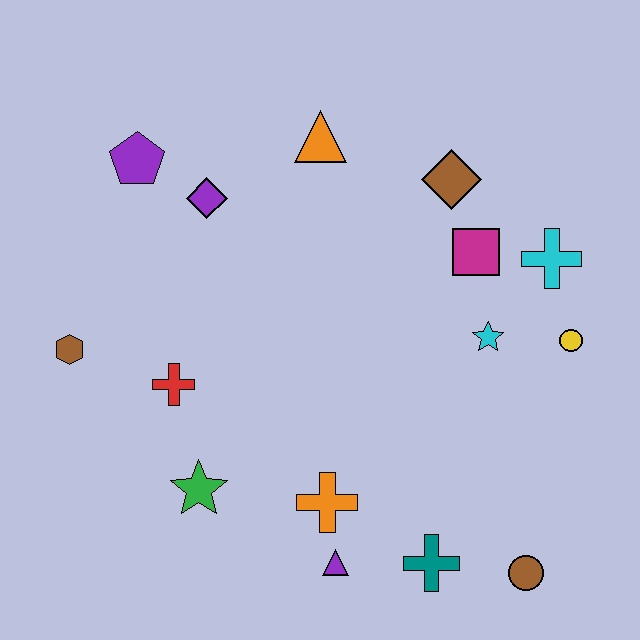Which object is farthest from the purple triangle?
The purple pentagon is farthest from the purple triangle.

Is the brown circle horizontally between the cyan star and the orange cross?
No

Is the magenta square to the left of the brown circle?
Yes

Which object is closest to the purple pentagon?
The purple diamond is closest to the purple pentagon.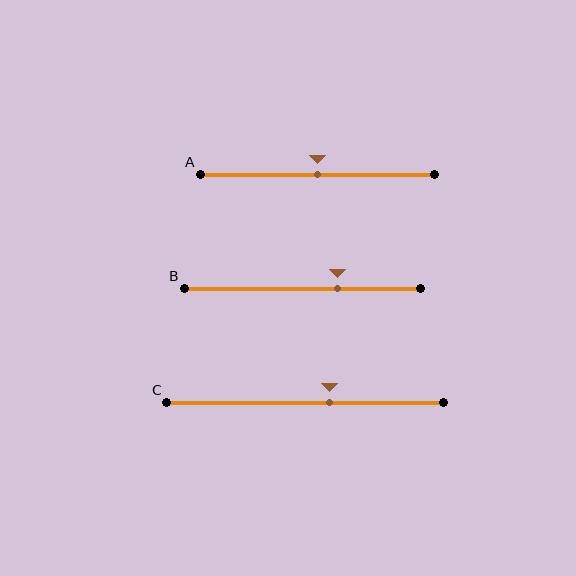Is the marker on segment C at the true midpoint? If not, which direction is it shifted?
No, the marker on segment C is shifted to the right by about 9% of the segment length.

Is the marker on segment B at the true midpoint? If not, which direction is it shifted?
No, the marker on segment B is shifted to the right by about 15% of the segment length.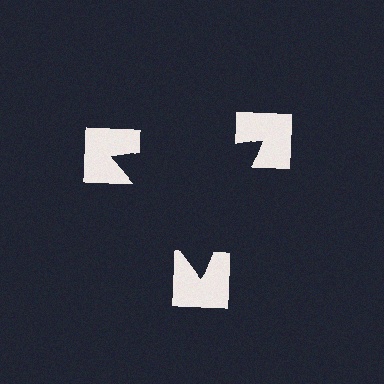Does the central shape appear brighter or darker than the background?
It typically appears slightly darker than the background, even though no actual brightness change is drawn.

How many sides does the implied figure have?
3 sides.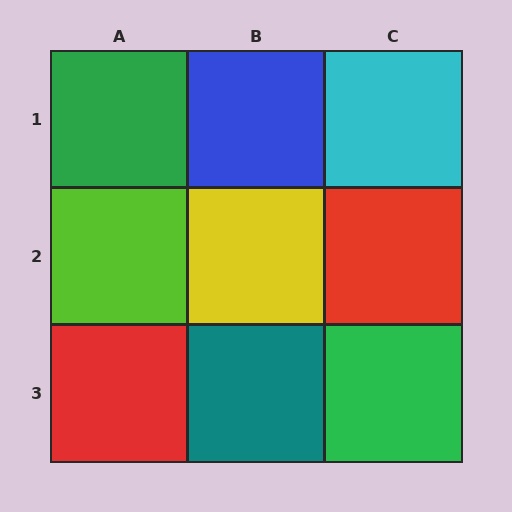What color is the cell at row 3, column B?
Teal.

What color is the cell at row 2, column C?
Red.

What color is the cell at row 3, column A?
Red.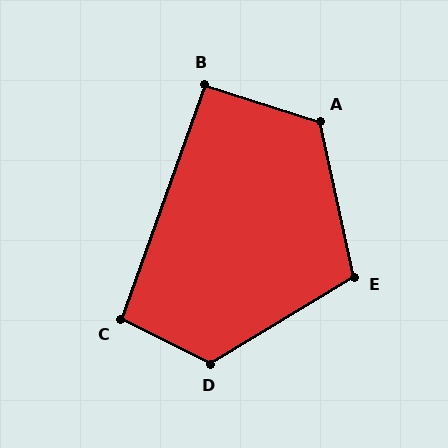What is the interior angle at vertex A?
Approximately 120 degrees (obtuse).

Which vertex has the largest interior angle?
D, at approximately 122 degrees.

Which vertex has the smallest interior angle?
B, at approximately 92 degrees.